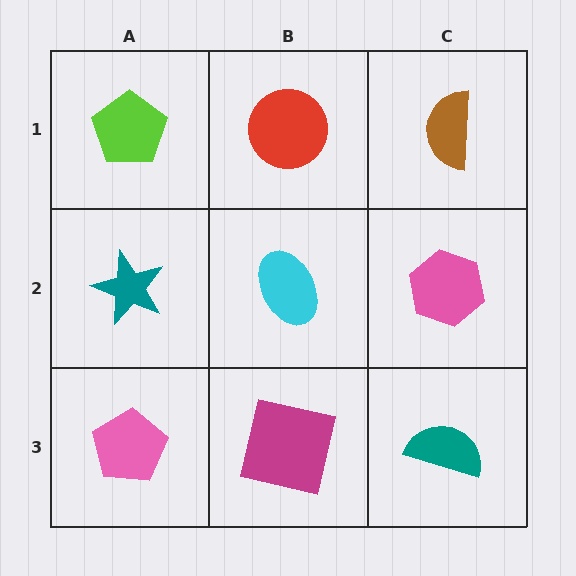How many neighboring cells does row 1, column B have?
3.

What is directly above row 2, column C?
A brown semicircle.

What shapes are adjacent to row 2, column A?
A lime pentagon (row 1, column A), a pink pentagon (row 3, column A), a cyan ellipse (row 2, column B).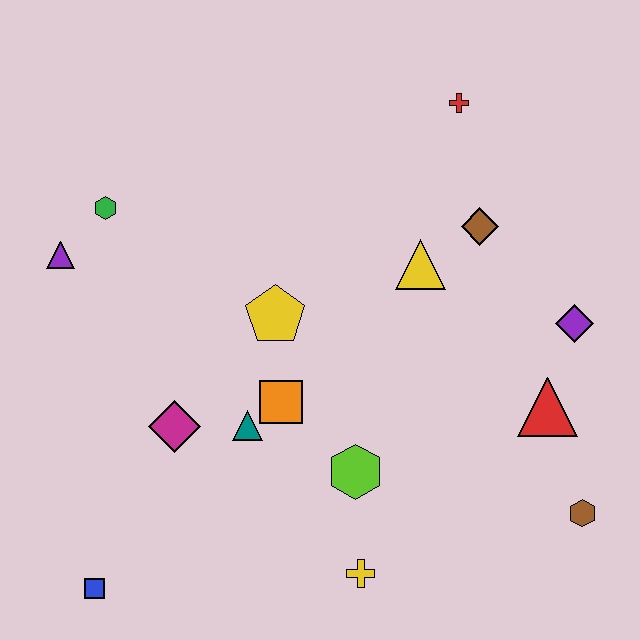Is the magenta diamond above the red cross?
No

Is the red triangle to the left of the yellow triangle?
No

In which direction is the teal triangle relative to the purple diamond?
The teal triangle is to the left of the purple diamond.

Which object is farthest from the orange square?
The red cross is farthest from the orange square.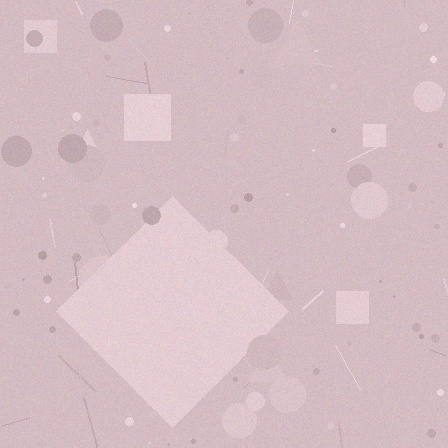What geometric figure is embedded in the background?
A diamond is embedded in the background.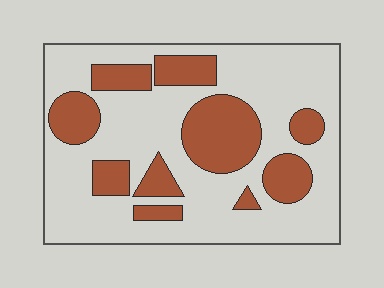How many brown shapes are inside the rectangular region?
10.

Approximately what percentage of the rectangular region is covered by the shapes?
Approximately 30%.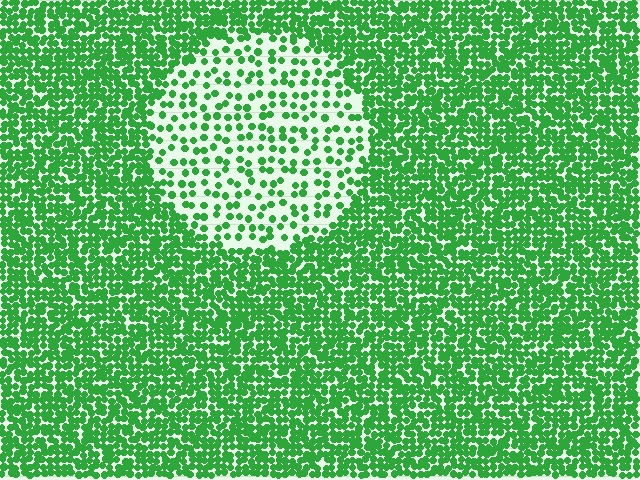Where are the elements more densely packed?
The elements are more densely packed outside the circle boundary.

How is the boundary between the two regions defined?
The boundary is defined by a change in element density (approximately 2.7x ratio). All elements are the same color, size, and shape.